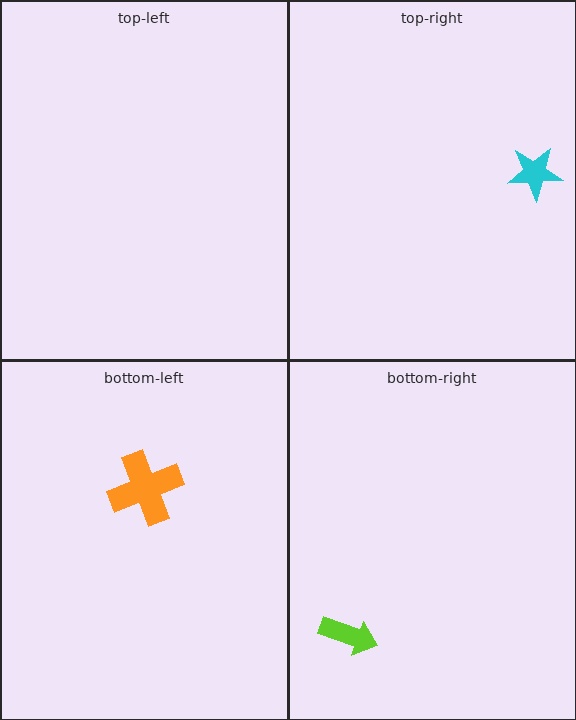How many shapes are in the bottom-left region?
1.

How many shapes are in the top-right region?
1.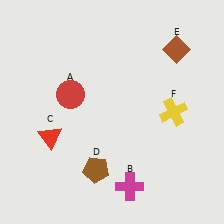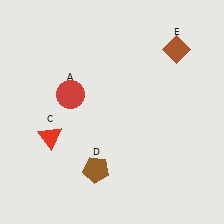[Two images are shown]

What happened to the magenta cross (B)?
The magenta cross (B) was removed in Image 2. It was in the bottom-right area of Image 1.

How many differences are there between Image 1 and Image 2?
There are 2 differences between the two images.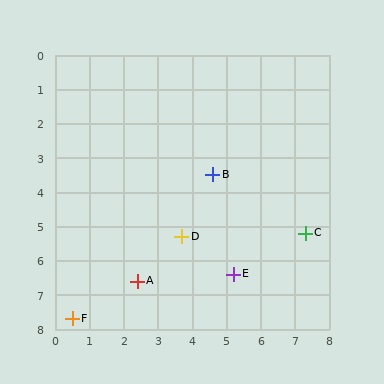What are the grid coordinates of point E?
Point E is at approximately (5.2, 6.4).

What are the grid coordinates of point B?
Point B is at approximately (4.6, 3.5).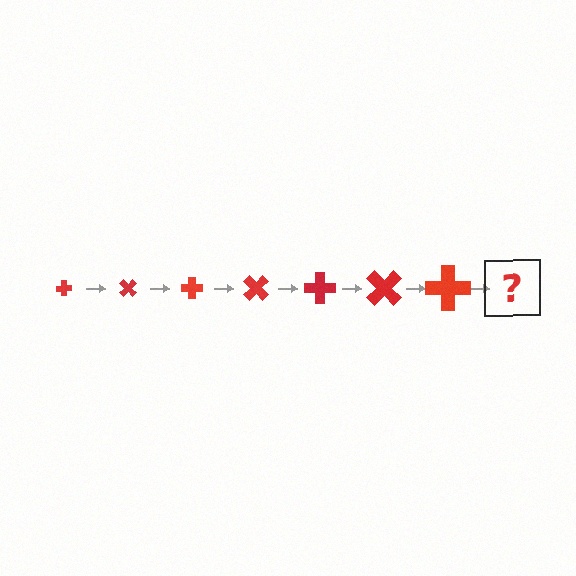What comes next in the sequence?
The next element should be a cross, larger than the previous one and rotated 315 degrees from the start.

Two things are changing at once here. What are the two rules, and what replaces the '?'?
The two rules are that the cross grows larger each step and it rotates 45 degrees each step. The '?' should be a cross, larger than the previous one and rotated 315 degrees from the start.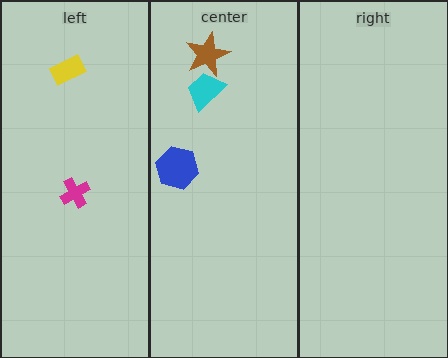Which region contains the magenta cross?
The left region.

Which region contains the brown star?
The center region.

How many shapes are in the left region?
2.